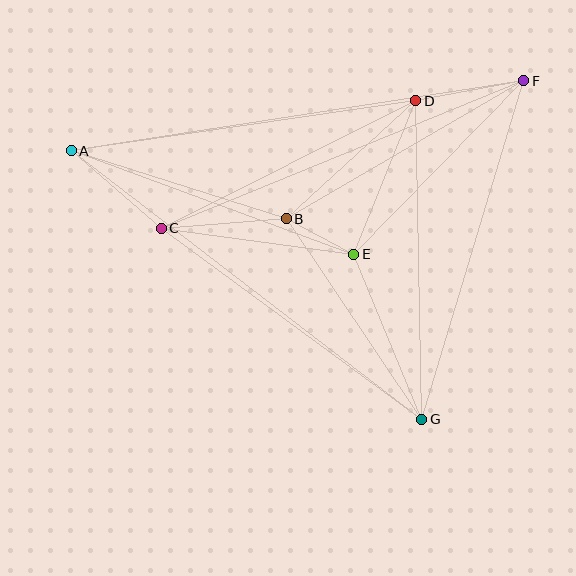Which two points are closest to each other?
Points B and E are closest to each other.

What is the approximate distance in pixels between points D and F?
The distance between D and F is approximately 110 pixels.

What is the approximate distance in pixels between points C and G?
The distance between C and G is approximately 323 pixels.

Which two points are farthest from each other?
Points A and F are farthest from each other.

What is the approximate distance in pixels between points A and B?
The distance between A and B is approximately 225 pixels.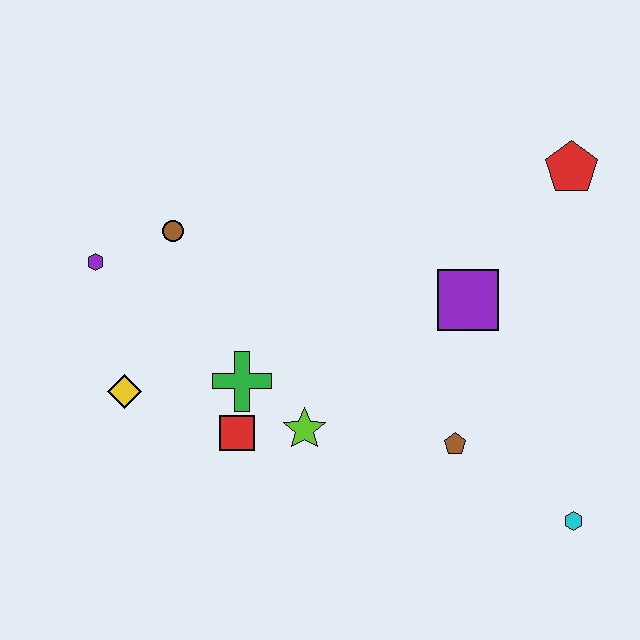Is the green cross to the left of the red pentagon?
Yes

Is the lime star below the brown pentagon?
No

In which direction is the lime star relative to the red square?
The lime star is to the right of the red square.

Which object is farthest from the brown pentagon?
The purple hexagon is farthest from the brown pentagon.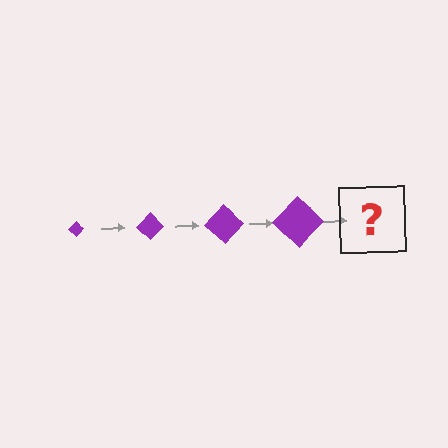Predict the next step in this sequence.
The next step is a purple diamond, larger than the previous one.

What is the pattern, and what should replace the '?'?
The pattern is that the diamond gets progressively larger each step. The '?' should be a purple diamond, larger than the previous one.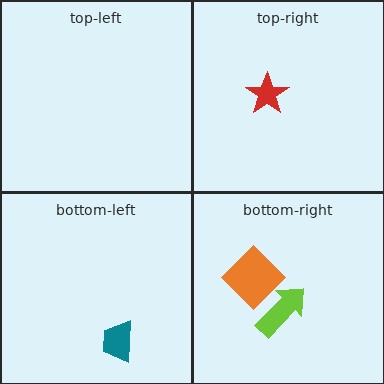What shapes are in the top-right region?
The red star.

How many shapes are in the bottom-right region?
2.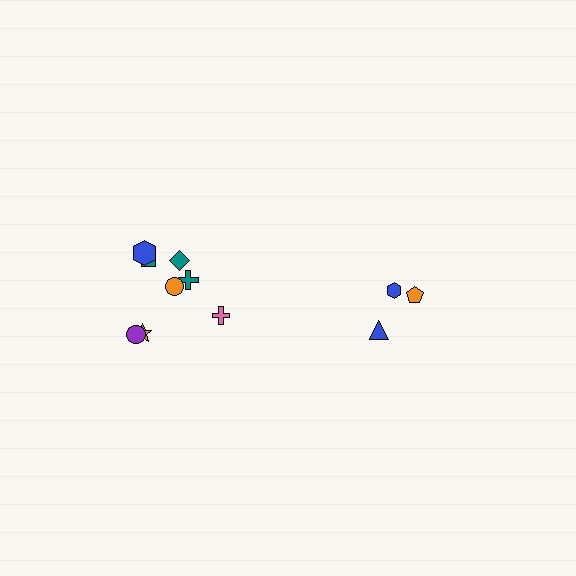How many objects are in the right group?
There are 3 objects.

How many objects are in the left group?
There are 8 objects.